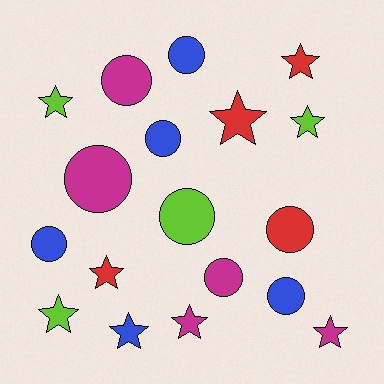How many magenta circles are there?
There are 3 magenta circles.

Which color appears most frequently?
Blue, with 5 objects.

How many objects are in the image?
There are 18 objects.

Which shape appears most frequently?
Star, with 9 objects.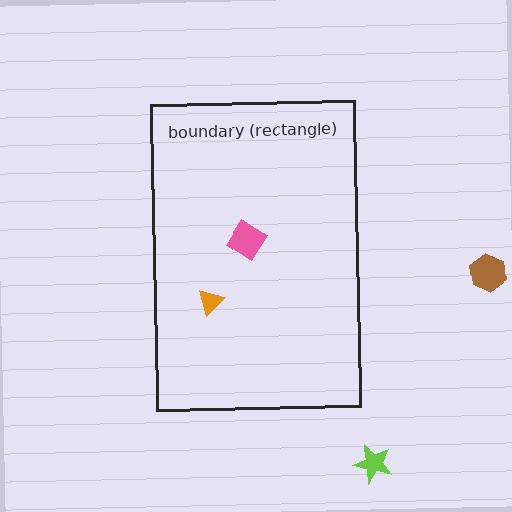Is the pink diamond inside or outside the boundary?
Inside.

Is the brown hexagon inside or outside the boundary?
Outside.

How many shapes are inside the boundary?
2 inside, 2 outside.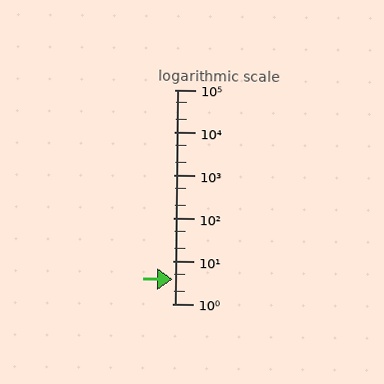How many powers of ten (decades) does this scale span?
The scale spans 5 decades, from 1 to 100000.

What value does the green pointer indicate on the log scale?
The pointer indicates approximately 3.7.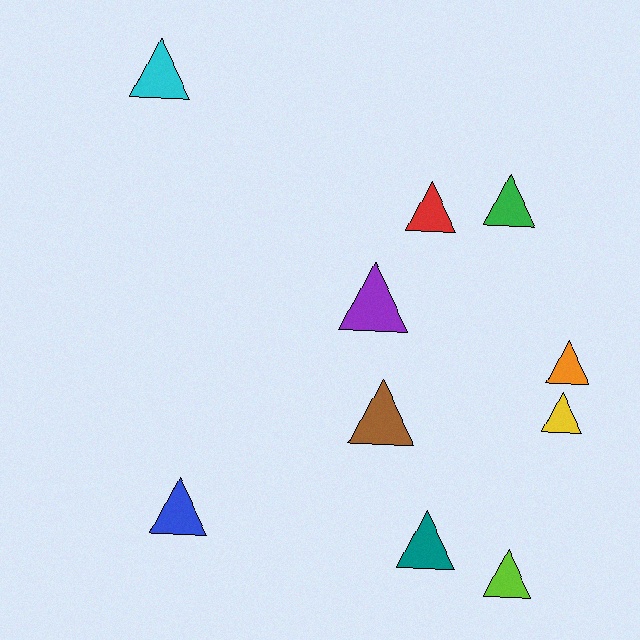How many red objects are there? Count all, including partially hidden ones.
There is 1 red object.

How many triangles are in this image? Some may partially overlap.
There are 10 triangles.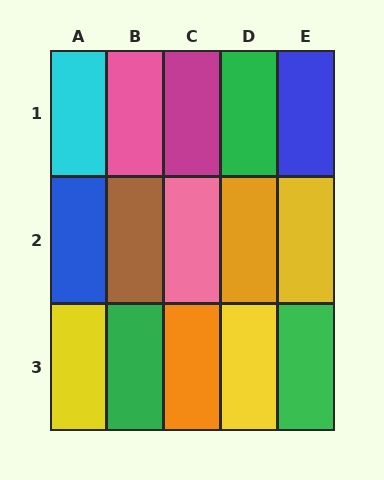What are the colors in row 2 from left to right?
Blue, brown, pink, orange, yellow.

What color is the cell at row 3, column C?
Orange.